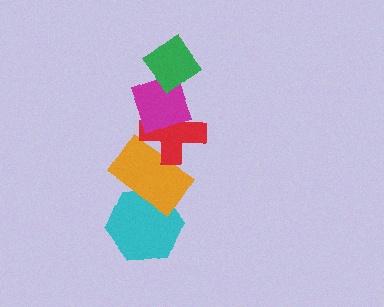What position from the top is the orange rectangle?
The orange rectangle is 4th from the top.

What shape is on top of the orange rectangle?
The red cross is on top of the orange rectangle.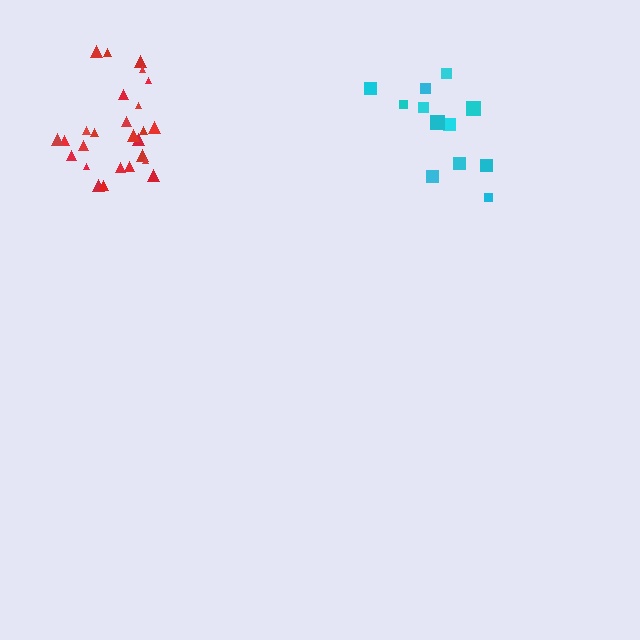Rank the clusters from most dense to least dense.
red, cyan.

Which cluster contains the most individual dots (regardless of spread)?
Red (26).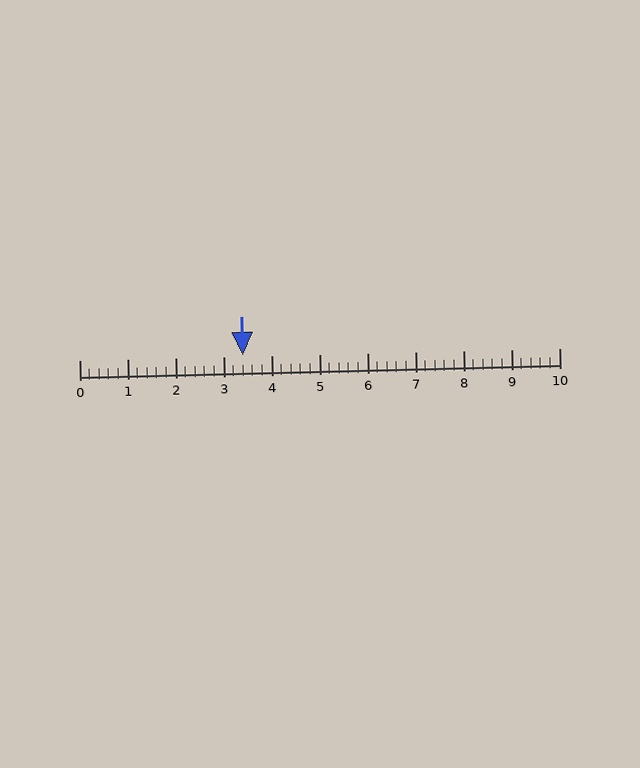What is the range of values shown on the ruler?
The ruler shows values from 0 to 10.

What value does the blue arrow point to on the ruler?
The blue arrow points to approximately 3.4.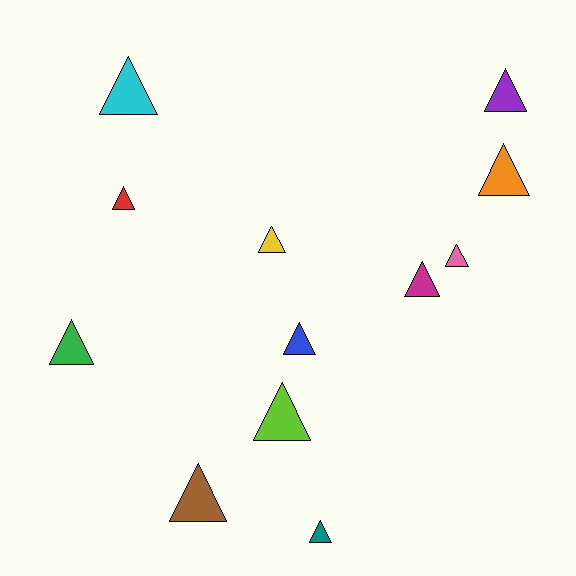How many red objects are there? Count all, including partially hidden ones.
There is 1 red object.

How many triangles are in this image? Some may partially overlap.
There are 12 triangles.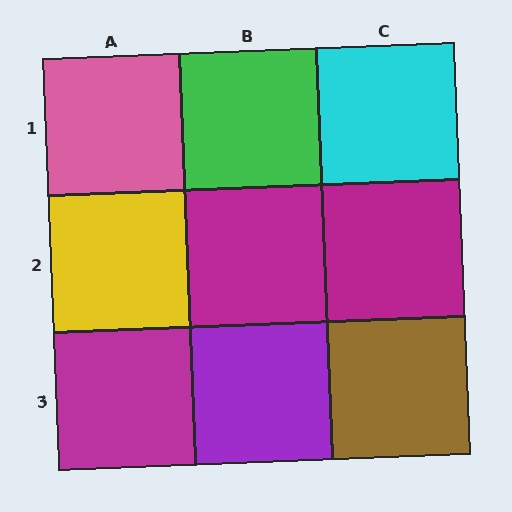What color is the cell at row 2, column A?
Yellow.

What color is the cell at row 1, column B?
Green.